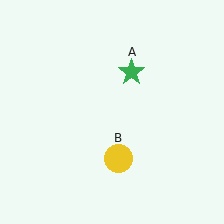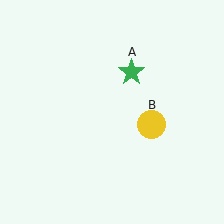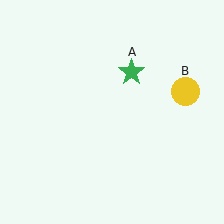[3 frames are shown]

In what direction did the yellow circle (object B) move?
The yellow circle (object B) moved up and to the right.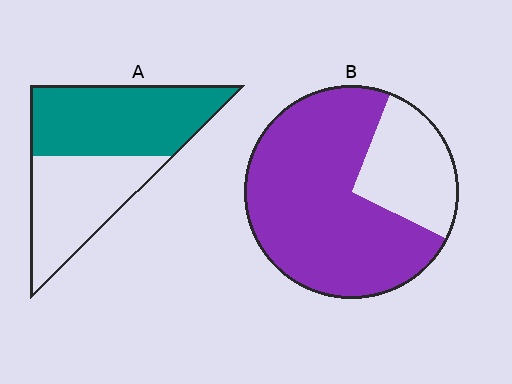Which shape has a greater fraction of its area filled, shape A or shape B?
Shape B.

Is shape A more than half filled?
Yes.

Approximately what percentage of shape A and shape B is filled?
A is approximately 55% and B is approximately 75%.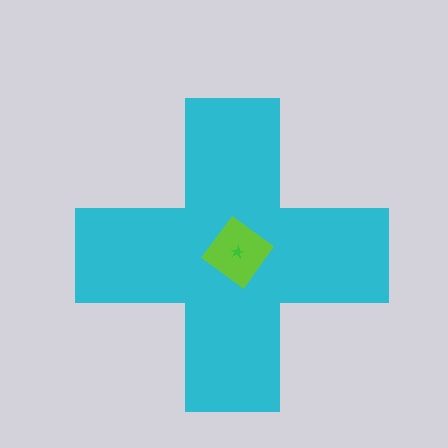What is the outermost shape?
The cyan cross.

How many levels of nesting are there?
3.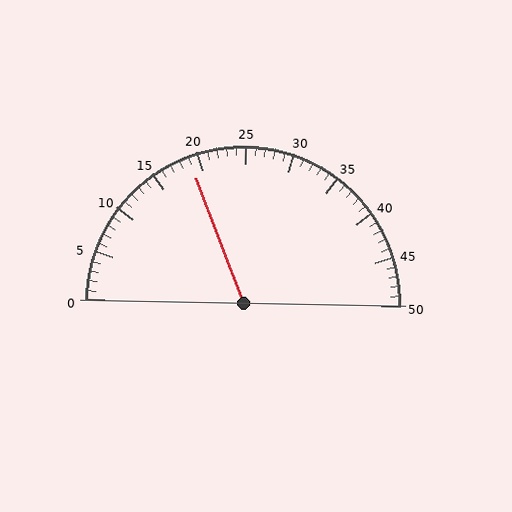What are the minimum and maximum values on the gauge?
The gauge ranges from 0 to 50.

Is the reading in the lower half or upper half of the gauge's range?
The reading is in the lower half of the range (0 to 50).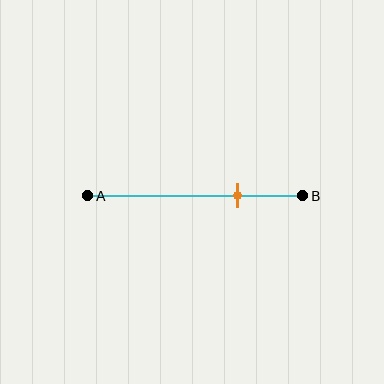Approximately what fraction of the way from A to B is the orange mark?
The orange mark is approximately 70% of the way from A to B.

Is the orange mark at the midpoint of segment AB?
No, the mark is at about 70% from A, not at the 50% midpoint.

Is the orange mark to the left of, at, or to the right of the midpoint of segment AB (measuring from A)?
The orange mark is to the right of the midpoint of segment AB.